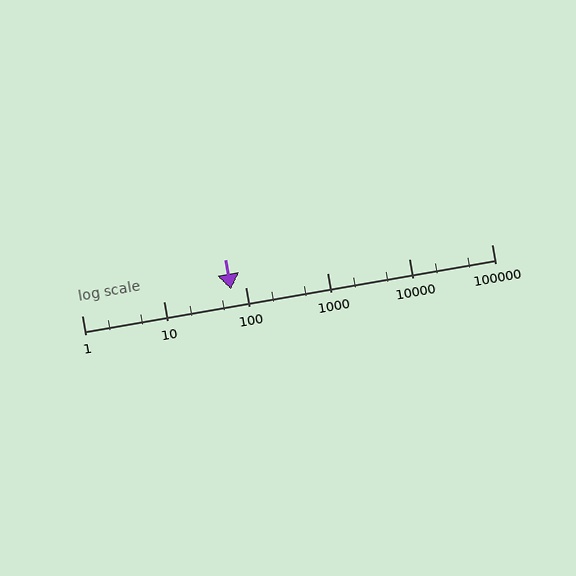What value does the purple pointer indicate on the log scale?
The pointer indicates approximately 66.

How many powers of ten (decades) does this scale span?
The scale spans 5 decades, from 1 to 100000.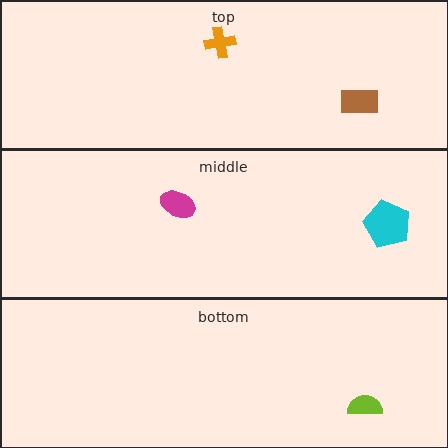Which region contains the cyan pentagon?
The middle region.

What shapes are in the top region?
The orange cross, the brown rectangle.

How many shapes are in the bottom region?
1.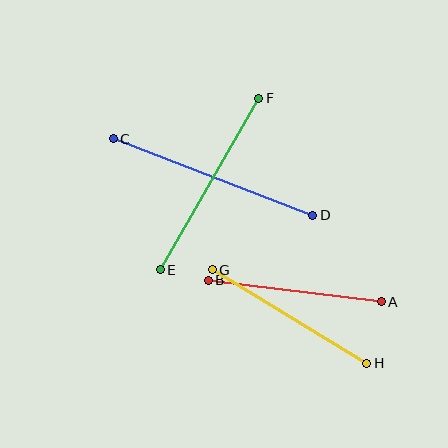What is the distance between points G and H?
The distance is approximately 181 pixels.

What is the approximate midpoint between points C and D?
The midpoint is at approximately (213, 177) pixels.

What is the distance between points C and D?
The distance is approximately 214 pixels.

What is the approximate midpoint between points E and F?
The midpoint is at approximately (209, 184) pixels.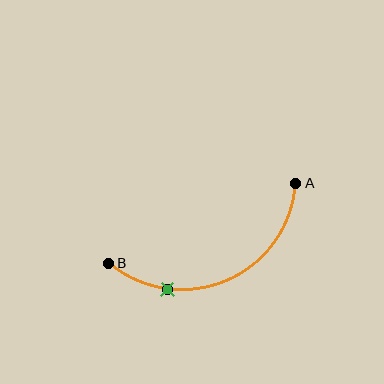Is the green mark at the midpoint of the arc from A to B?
No. The green mark lies on the arc but is closer to endpoint B. The arc midpoint would be at the point on the curve equidistant along the arc from both A and B.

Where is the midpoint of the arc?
The arc midpoint is the point on the curve farthest from the straight line joining A and B. It sits below that line.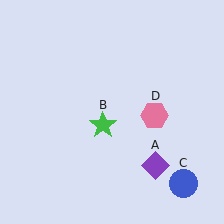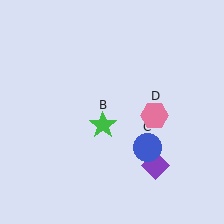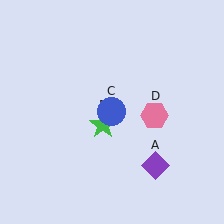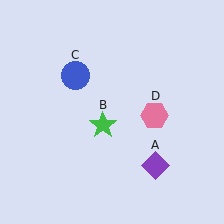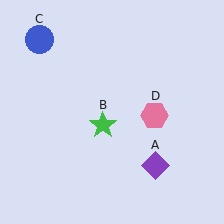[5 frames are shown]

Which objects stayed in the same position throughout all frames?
Purple diamond (object A) and green star (object B) and pink hexagon (object D) remained stationary.